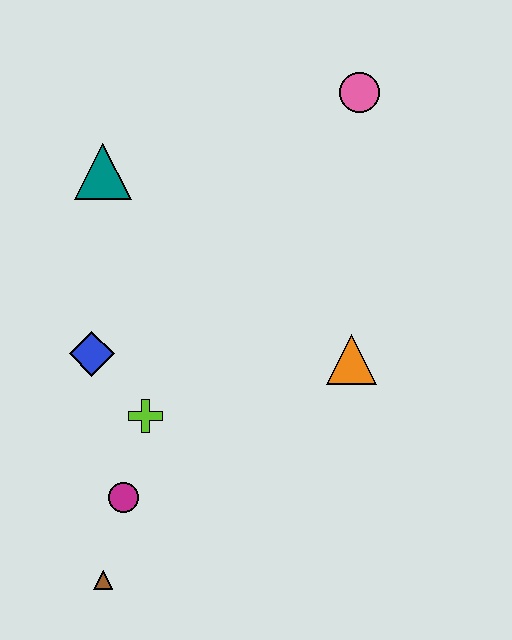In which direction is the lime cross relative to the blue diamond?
The lime cross is below the blue diamond.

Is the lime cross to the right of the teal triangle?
Yes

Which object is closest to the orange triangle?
The lime cross is closest to the orange triangle.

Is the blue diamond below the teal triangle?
Yes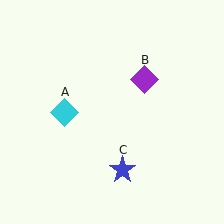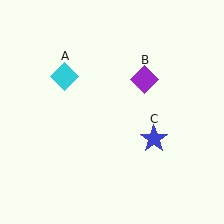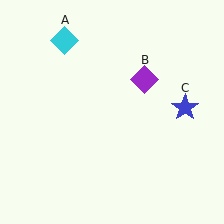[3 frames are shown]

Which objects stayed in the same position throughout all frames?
Purple diamond (object B) remained stationary.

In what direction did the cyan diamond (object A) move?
The cyan diamond (object A) moved up.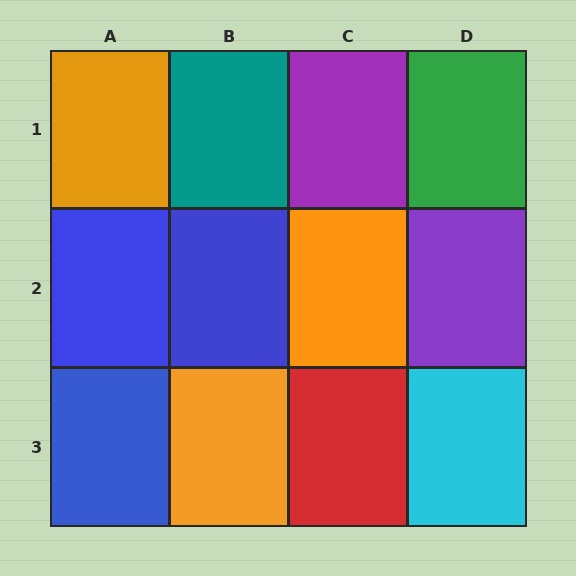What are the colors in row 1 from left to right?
Orange, teal, purple, green.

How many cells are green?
1 cell is green.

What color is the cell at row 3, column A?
Blue.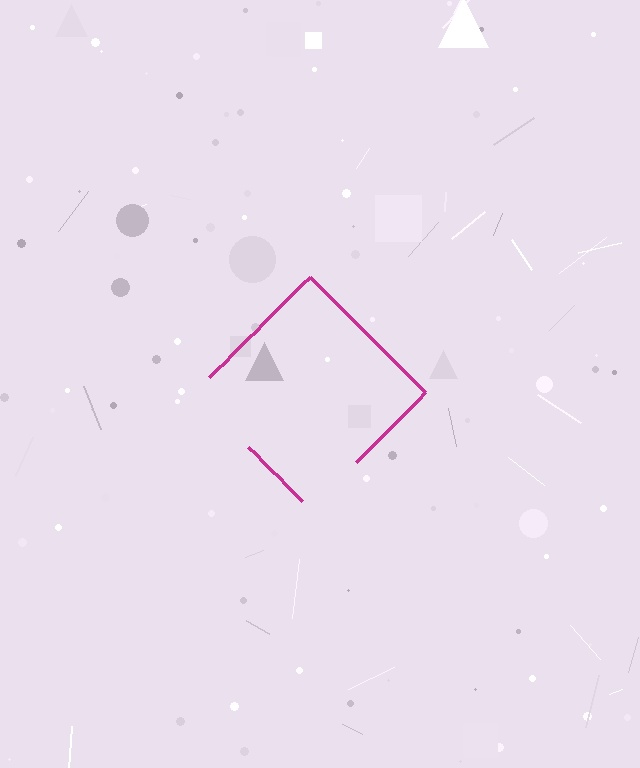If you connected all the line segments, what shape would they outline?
They would outline a diamond.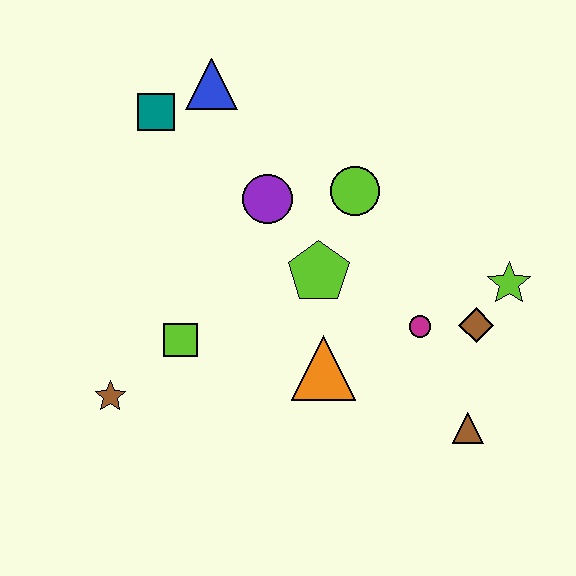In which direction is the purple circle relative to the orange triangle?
The purple circle is above the orange triangle.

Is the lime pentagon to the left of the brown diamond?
Yes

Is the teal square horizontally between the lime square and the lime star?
No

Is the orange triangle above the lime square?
No